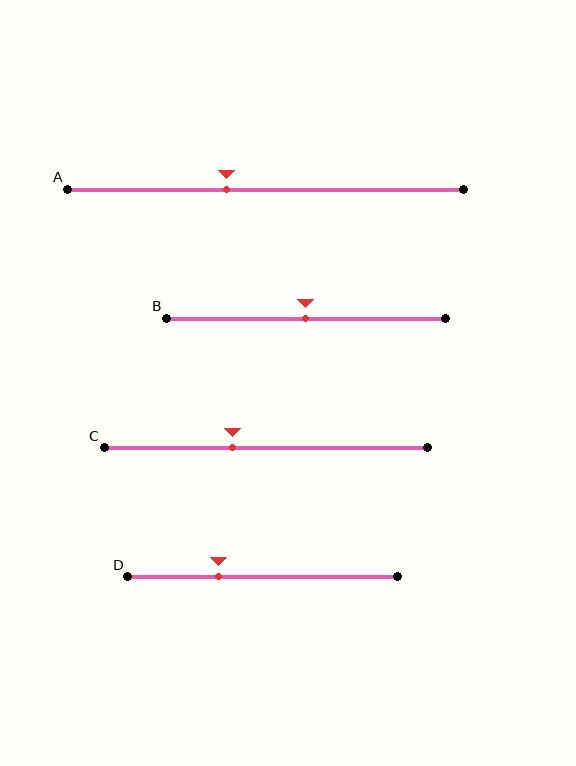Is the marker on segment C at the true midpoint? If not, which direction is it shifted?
No, the marker on segment C is shifted to the left by about 10% of the segment length.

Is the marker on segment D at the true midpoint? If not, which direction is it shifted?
No, the marker on segment D is shifted to the left by about 16% of the segment length.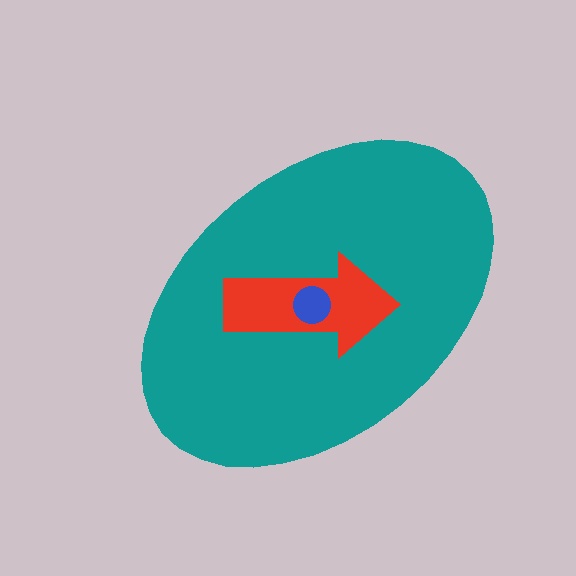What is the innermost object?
The blue circle.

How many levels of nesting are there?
3.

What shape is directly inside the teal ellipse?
The red arrow.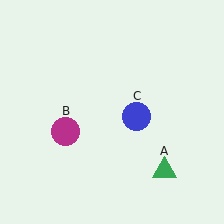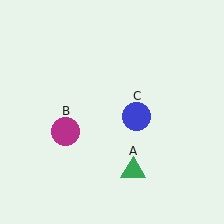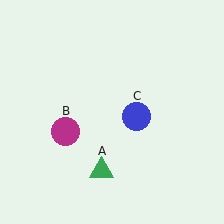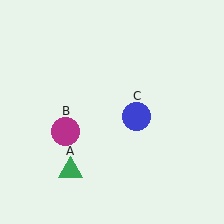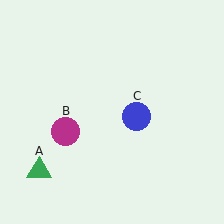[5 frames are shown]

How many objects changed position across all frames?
1 object changed position: green triangle (object A).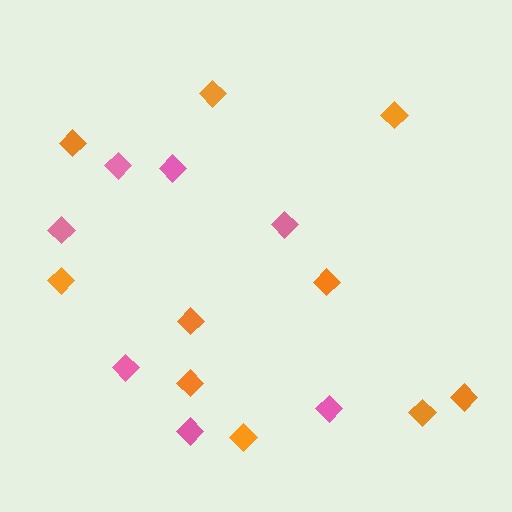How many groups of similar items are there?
There are 2 groups: one group of orange diamonds (10) and one group of pink diamonds (7).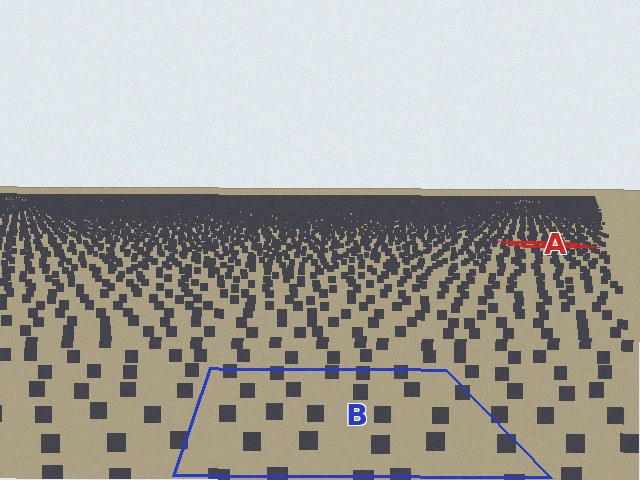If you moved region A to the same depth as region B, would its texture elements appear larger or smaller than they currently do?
They would appear larger. At a closer depth, the same texture elements are projected at a bigger on-screen size.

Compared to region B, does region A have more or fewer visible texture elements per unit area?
Region A has more texture elements per unit area — they are packed more densely because it is farther away.